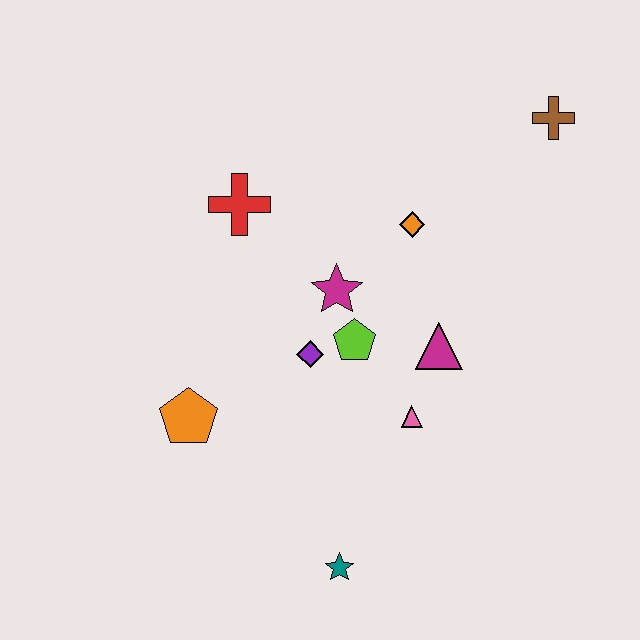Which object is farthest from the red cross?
The teal star is farthest from the red cross.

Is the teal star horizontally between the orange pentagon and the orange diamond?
Yes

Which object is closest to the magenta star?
The lime pentagon is closest to the magenta star.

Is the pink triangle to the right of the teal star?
Yes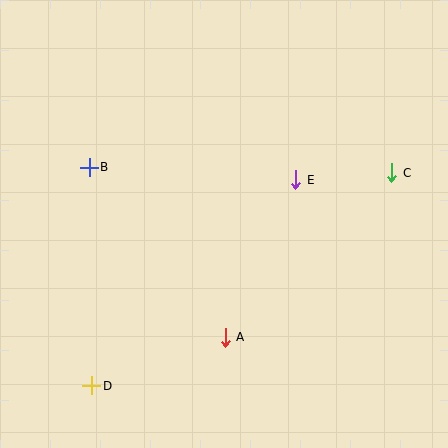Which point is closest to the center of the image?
Point E at (296, 180) is closest to the center.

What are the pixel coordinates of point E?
Point E is at (296, 180).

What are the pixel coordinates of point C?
Point C is at (392, 173).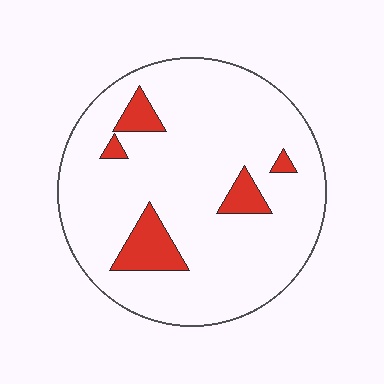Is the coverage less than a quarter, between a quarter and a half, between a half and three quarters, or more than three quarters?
Less than a quarter.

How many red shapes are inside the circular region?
5.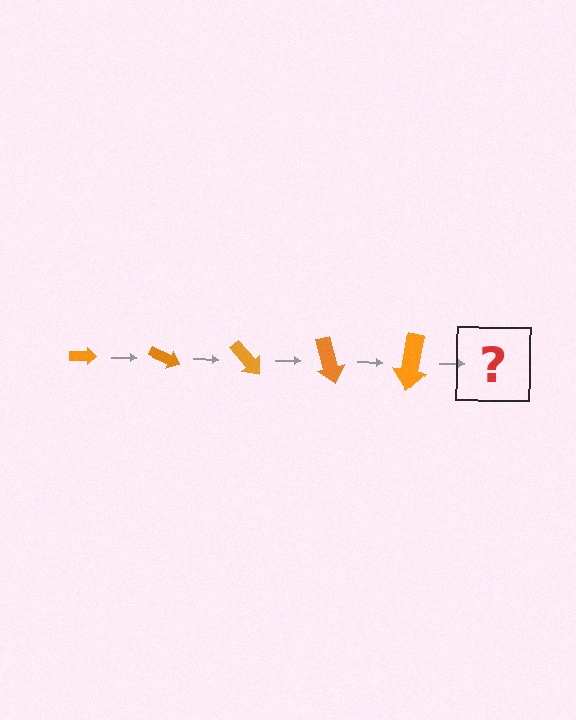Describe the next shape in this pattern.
It should be an arrow, larger than the previous one and rotated 125 degrees from the start.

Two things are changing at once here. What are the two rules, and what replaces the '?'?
The two rules are that the arrow grows larger each step and it rotates 25 degrees each step. The '?' should be an arrow, larger than the previous one and rotated 125 degrees from the start.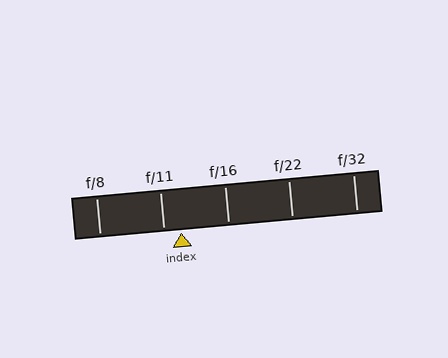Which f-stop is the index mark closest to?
The index mark is closest to f/11.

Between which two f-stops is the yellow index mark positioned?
The index mark is between f/11 and f/16.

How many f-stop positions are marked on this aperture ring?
There are 5 f-stop positions marked.